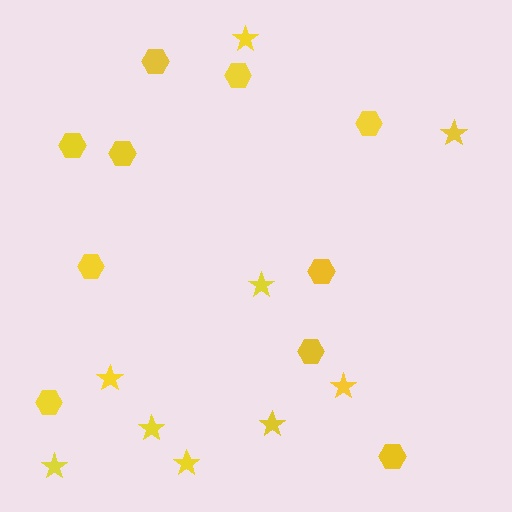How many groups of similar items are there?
There are 2 groups: one group of hexagons (10) and one group of stars (9).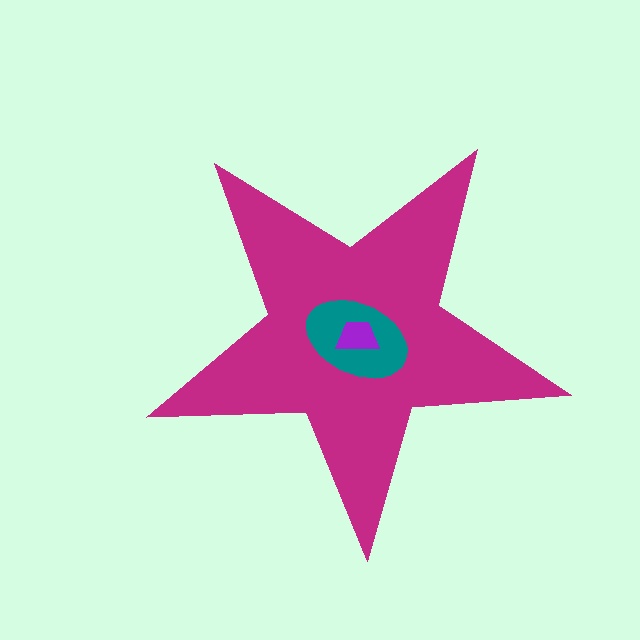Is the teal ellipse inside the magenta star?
Yes.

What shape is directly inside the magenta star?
The teal ellipse.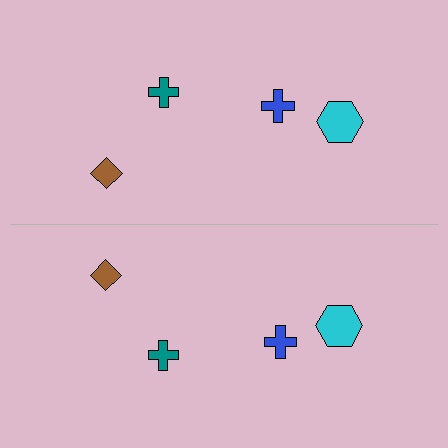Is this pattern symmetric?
Yes, this pattern has bilateral (reflection) symmetry.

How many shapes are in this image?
There are 8 shapes in this image.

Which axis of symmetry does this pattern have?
The pattern has a horizontal axis of symmetry running through the center of the image.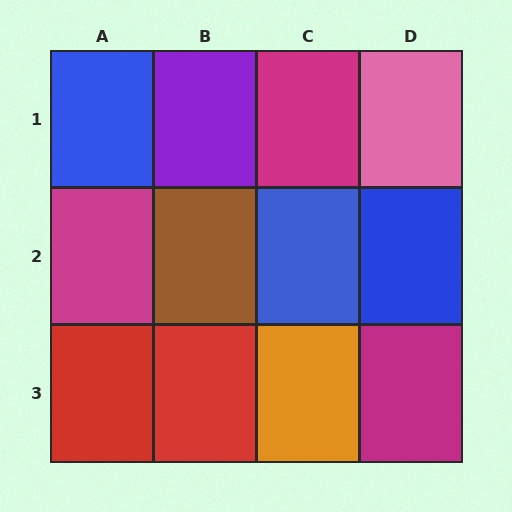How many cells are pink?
1 cell is pink.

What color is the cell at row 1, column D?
Pink.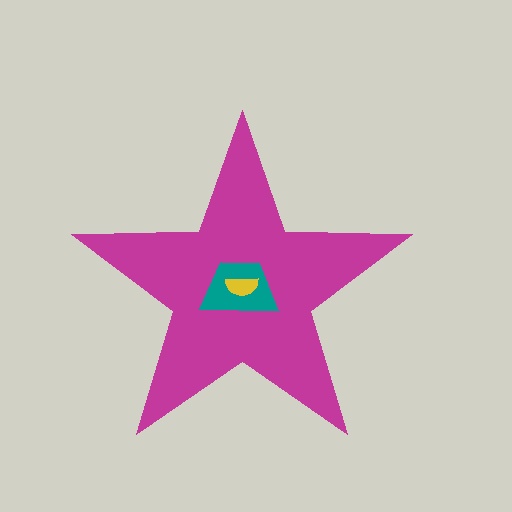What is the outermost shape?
The magenta star.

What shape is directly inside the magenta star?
The teal trapezoid.